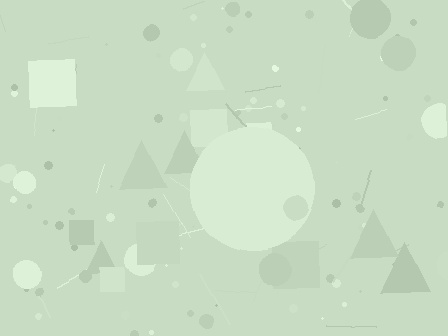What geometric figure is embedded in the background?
A circle is embedded in the background.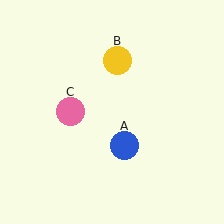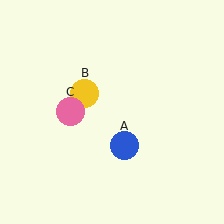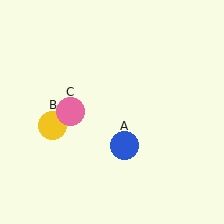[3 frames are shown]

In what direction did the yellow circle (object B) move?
The yellow circle (object B) moved down and to the left.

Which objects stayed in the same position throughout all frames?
Blue circle (object A) and pink circle (object C) remained stationary.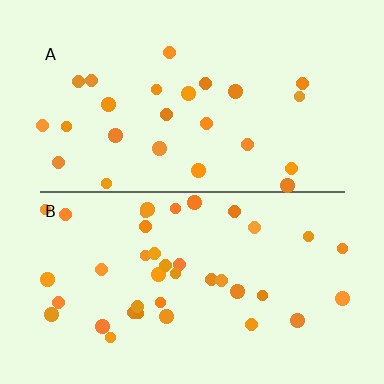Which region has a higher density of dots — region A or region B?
B (the bottom).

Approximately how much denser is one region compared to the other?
Approximately 1.6× — region B over region A.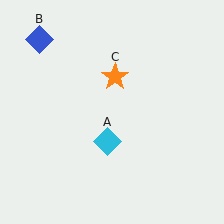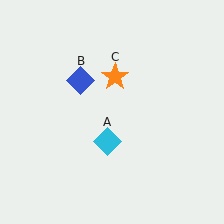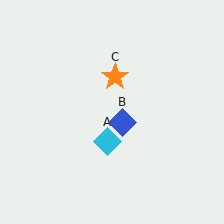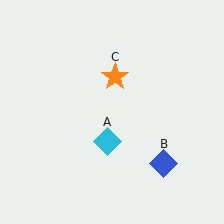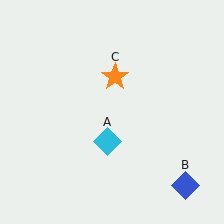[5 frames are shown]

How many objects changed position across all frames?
1 object changed position: blue diamond (object B).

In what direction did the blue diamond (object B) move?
The blue diamond (object B) moved down and to the right.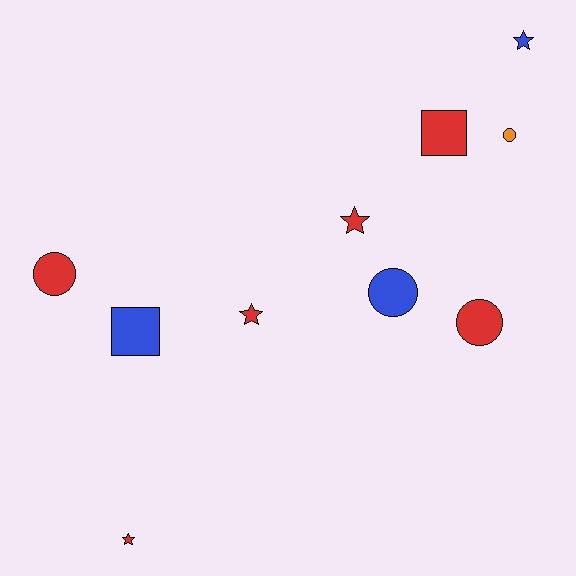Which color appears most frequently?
Red, with 6 objects.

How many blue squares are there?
There is 1 blue square.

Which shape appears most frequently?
Circle, with 4 objects.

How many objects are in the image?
There are 10 objects.